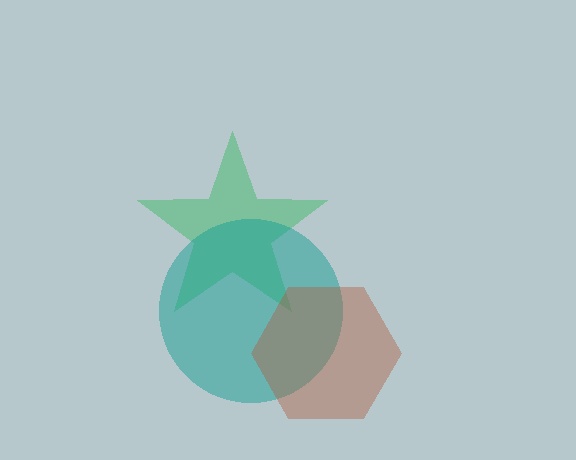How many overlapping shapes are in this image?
There are 3 overlapping shapes in the image.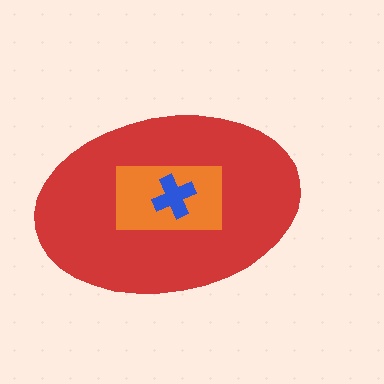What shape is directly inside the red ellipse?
The orange rectangle.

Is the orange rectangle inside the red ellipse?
Yes.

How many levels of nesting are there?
3.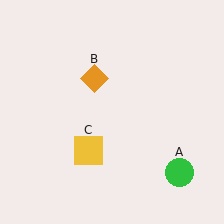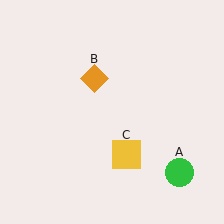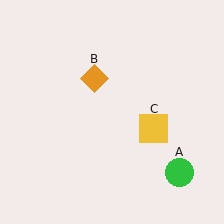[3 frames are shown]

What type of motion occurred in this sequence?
The yellow square (object C) rotated counterclockwise around the center of the scene.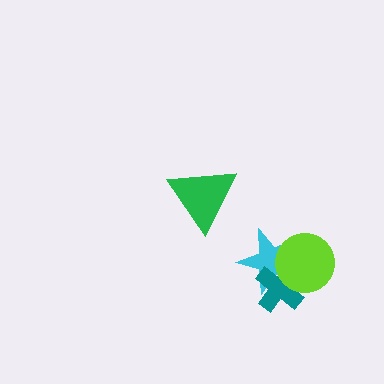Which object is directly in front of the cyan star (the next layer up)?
The teal cross is directly in front of the cyan star.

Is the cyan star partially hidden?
Yes, it is partially covered by another shape.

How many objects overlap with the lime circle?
2 objects overlap with the lime circle.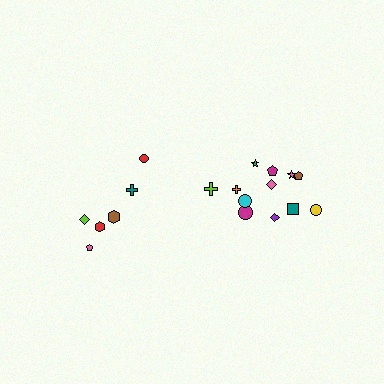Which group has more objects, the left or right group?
The right group.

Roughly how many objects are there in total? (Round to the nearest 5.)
Roughly 20 objects in total.